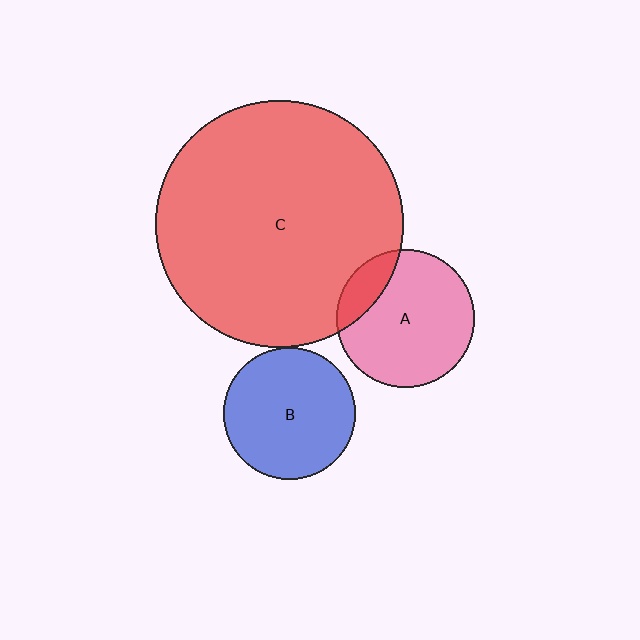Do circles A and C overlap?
Yes.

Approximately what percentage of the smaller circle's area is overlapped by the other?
Approximately 15%.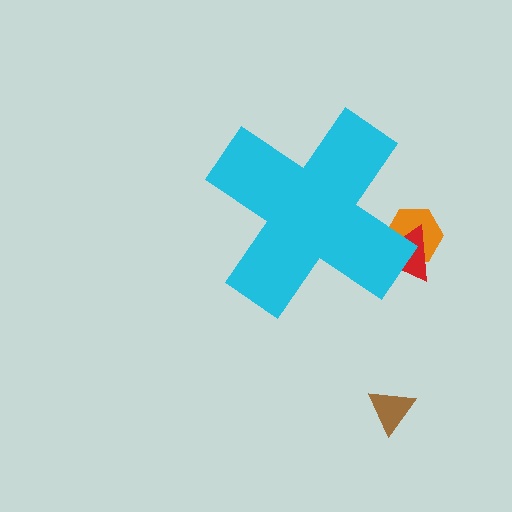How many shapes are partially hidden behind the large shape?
2 shapes are partially hidden.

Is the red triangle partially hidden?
Yes, the red triangle is partially hidden behind the cyan cross.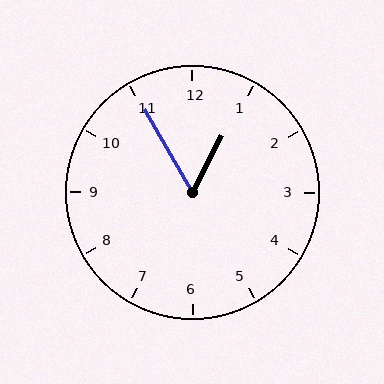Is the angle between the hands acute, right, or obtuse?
It is acute.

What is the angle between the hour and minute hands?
Approximately 58 degrees.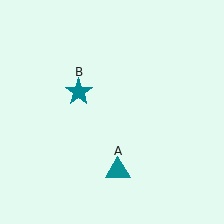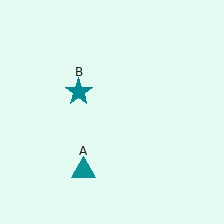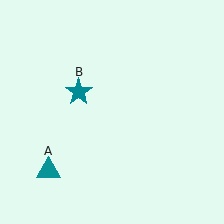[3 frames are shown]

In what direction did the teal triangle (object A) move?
The teal triangle (object A) moved left.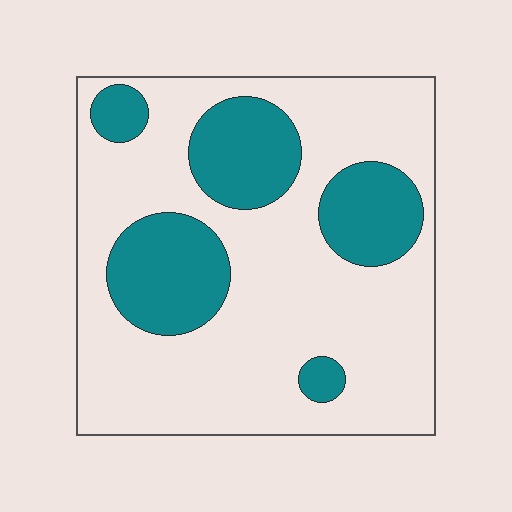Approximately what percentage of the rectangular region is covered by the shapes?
Approximately 25%.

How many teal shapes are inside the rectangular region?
5.